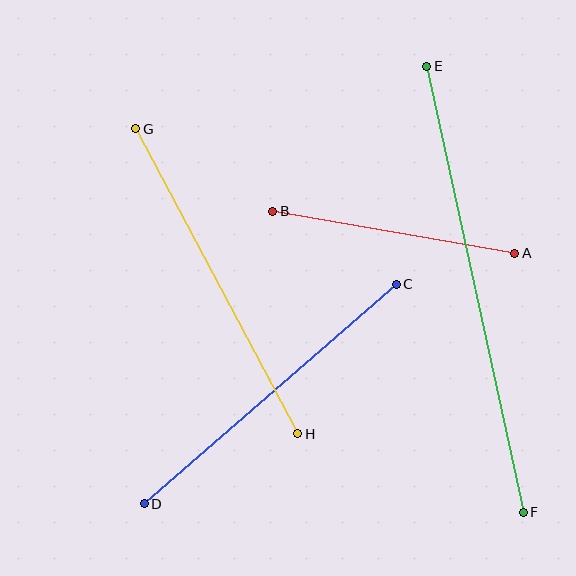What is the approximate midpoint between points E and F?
The midpoint is at approximately (475, 289) pixels.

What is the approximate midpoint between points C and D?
The midpoint is at approximately (270, 394) pixels.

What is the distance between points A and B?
The distance is approximately 245 pixels.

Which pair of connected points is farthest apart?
Points E and F are farthest apart.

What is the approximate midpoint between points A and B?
The midpoint is at approximately (394, 232) pixels.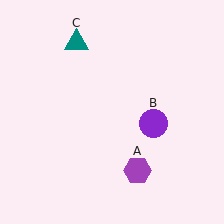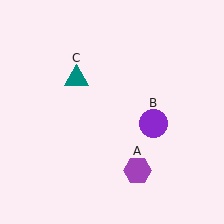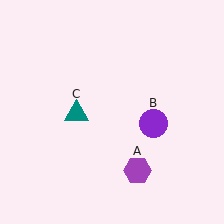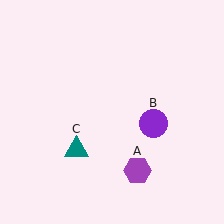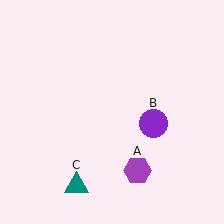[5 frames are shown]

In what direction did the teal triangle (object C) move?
The teal triangle (object C) moved down.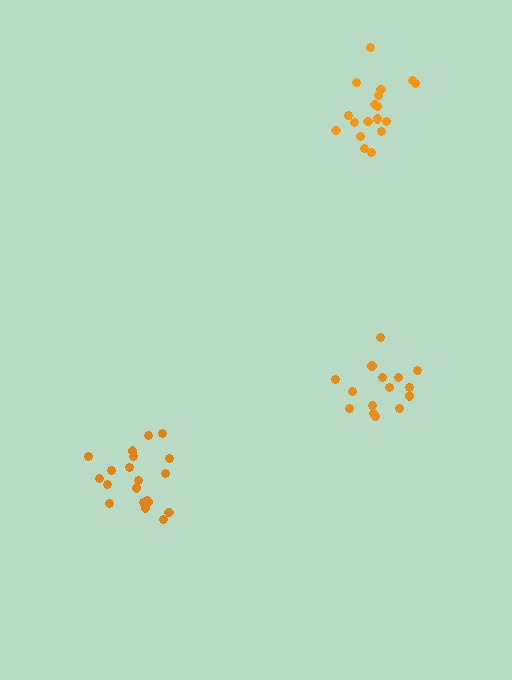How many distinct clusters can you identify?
There are 3 distinct clusters.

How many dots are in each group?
Group 1: 20 dots, Group 2: 18 dots, Group 3: 15 dots (53 total).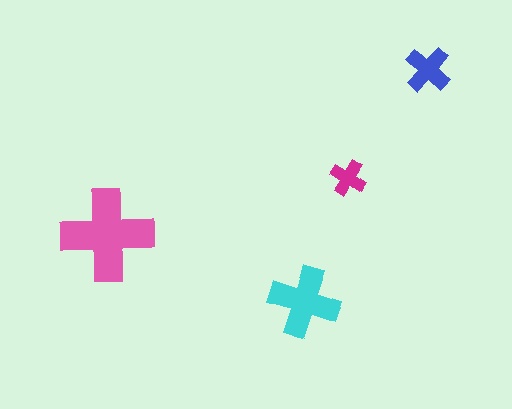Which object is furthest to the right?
The blue cross is rightmost.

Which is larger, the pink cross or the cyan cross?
The pink one.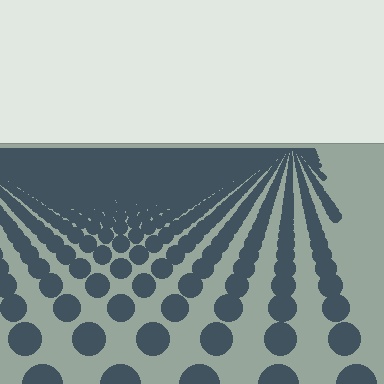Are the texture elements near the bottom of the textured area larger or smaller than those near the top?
Larger. Near the bottom, elements are closer to the viewer and appear at a bigger on-screen size.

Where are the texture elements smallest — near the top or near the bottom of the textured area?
Near the top.